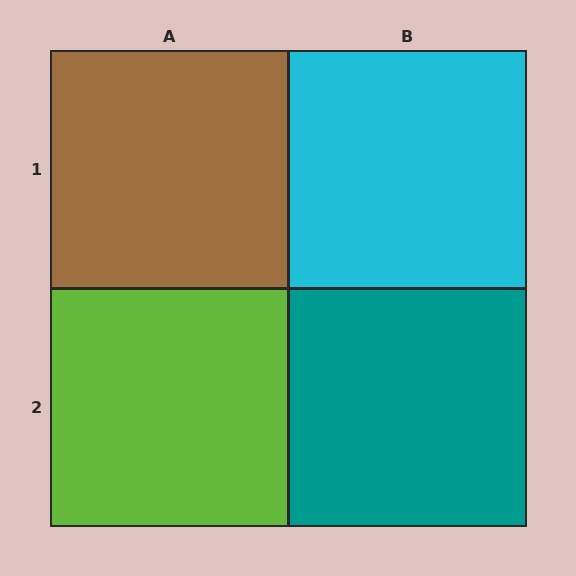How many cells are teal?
1 cell is teal.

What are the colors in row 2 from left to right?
Lime, teal.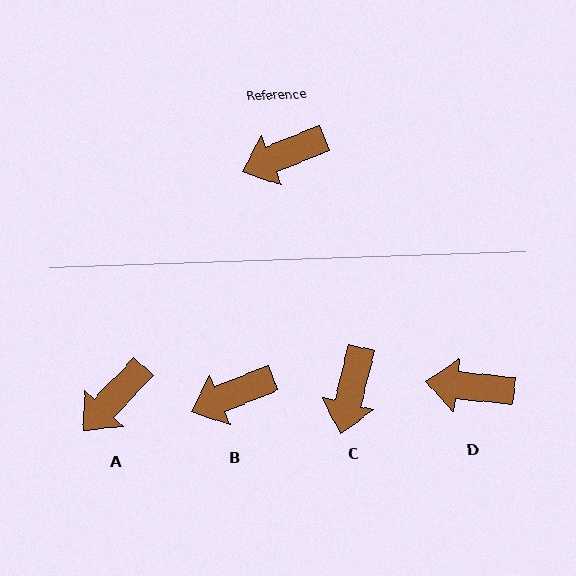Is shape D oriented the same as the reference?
No, it is off by about 28 degrees.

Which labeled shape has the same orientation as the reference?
B.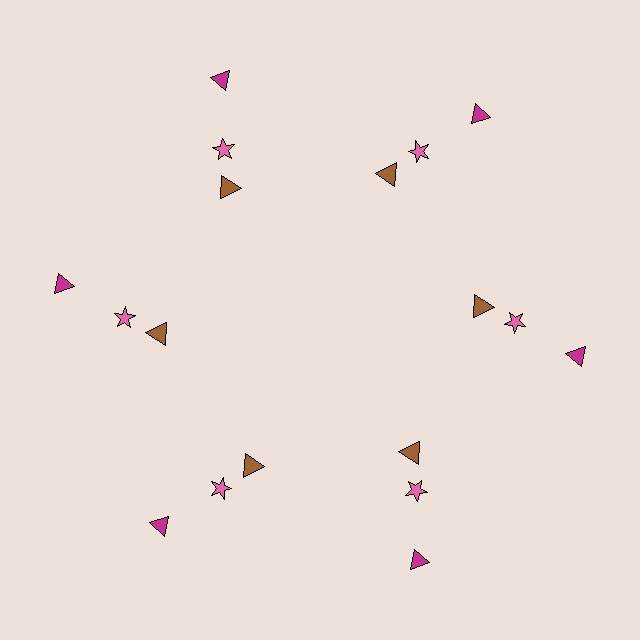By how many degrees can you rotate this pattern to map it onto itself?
The pattern maps onto itself every 60 degrees of rotation.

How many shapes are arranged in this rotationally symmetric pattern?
There are 18 shapes, arranged in 6 groups of 3.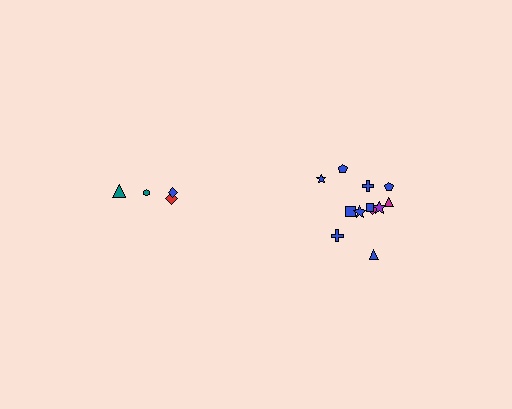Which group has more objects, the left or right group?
The right group.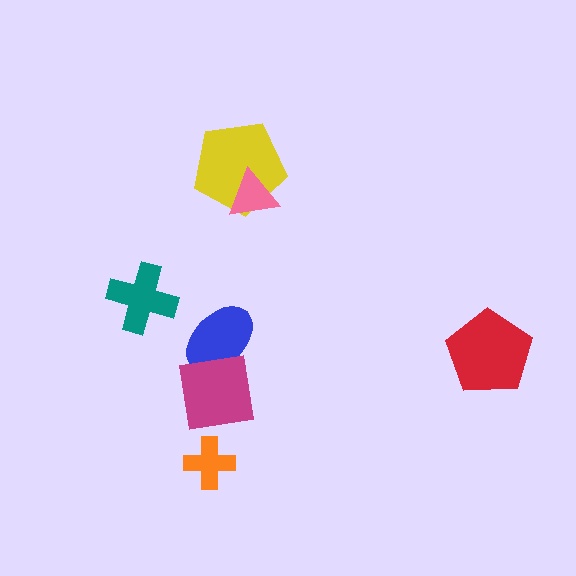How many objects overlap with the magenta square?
1 object overlaps with the magenta square.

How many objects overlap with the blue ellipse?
1 object overlaps with the blue ellipse.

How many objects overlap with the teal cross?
0 objects overlap with the teal cross.